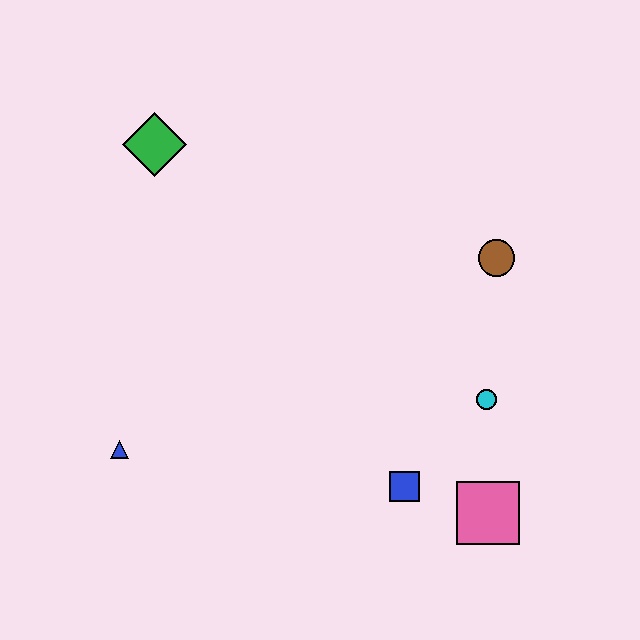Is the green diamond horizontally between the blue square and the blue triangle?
Yes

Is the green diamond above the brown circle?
Yes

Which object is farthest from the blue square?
The green diamond is farthest from the blue square.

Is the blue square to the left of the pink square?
Yes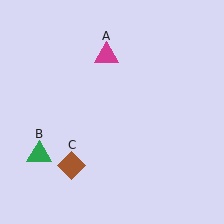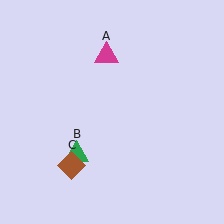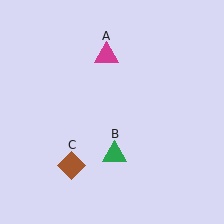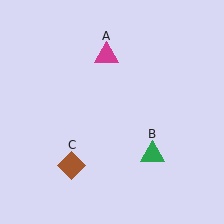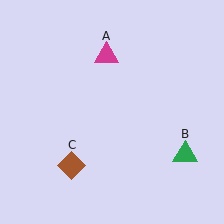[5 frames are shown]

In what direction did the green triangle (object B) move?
The green triangle (object B) moved right.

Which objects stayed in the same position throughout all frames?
Magenta triangle (object A) and brown diamond (object C) remained stationary.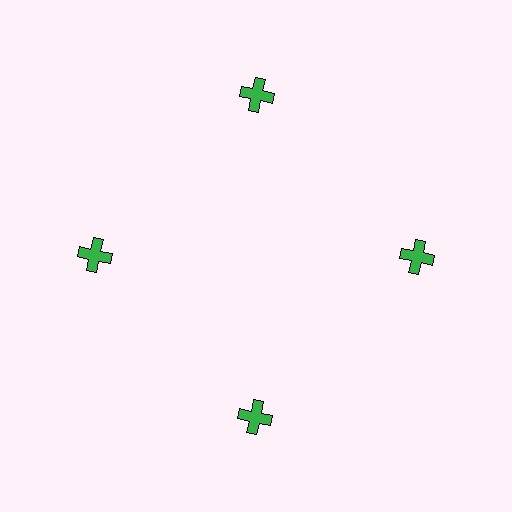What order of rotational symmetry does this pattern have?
This pattern has 4-fold rotational symmetry.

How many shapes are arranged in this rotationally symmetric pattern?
There are 4 shapes, arranged in 4 groups of 1.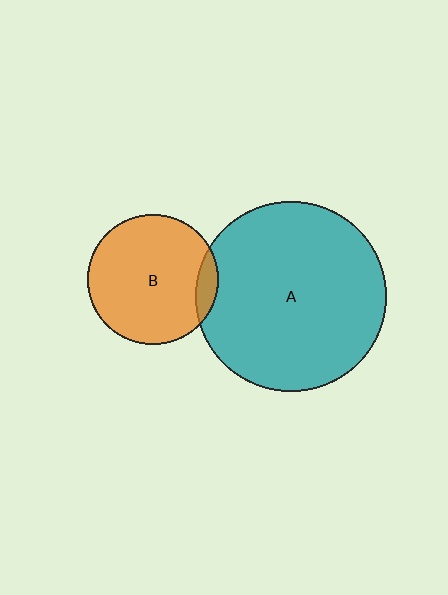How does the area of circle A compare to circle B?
Approximately 2.1 times.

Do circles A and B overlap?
Yes.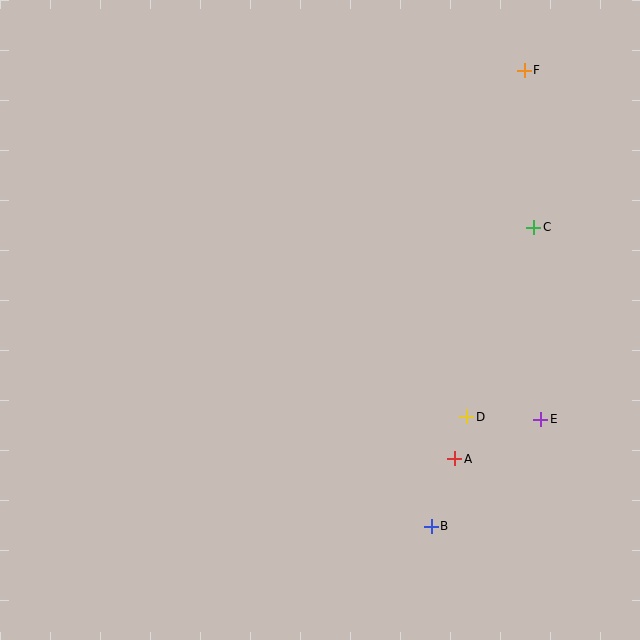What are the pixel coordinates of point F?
Point F is at (524, 70).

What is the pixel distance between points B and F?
The distance between B and F is 465 pixels.